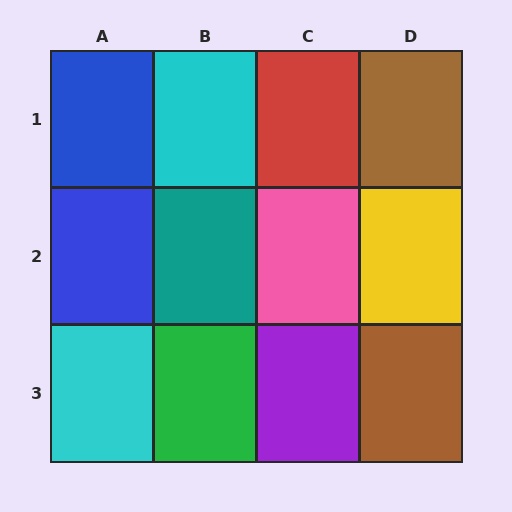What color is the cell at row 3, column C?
Purple.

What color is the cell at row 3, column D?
Brown.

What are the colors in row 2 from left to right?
Blue, teal, pink, yellow.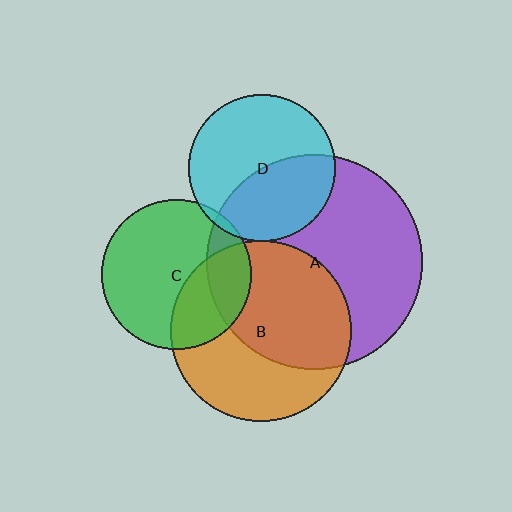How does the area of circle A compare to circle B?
Approximately 1.4 times.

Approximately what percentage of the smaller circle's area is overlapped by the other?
Approximately 55%.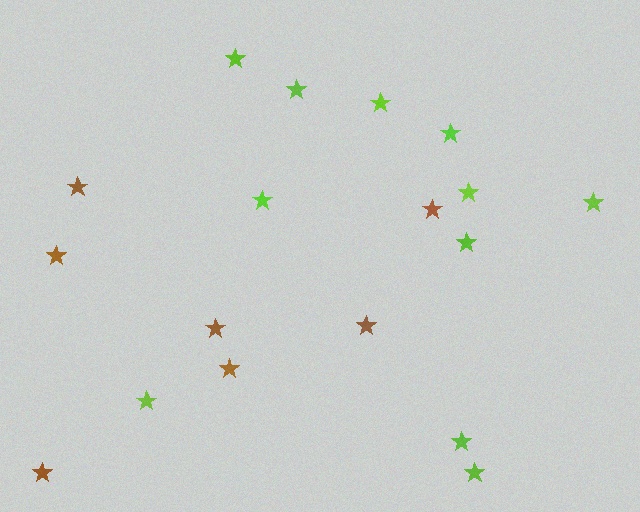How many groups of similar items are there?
There are 2 groups: one group of lime stars (11) and one group of brown stars (7).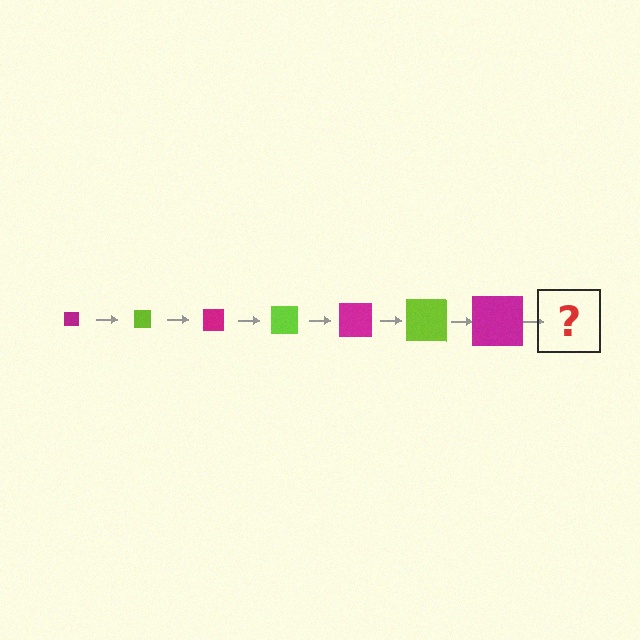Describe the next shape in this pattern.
It should be a lime square, larger than the previous one.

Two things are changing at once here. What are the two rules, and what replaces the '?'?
The two rules are that the square grows larger each step and the color cycles through magenta and lime. The '?' should be a lime square, larger than the previous one.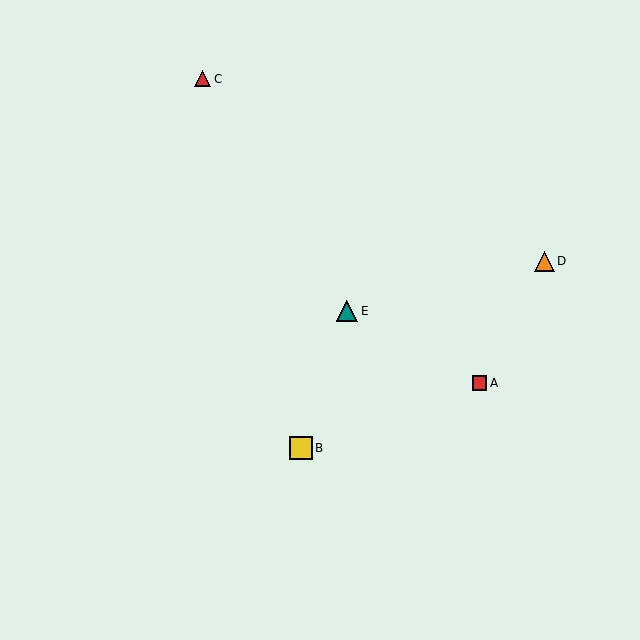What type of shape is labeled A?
Shape A is a red square.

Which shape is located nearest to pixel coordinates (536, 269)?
The orange triangle (labeled D) at (545, 261) is nearest to that location.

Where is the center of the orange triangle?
The center of the orange triangle is at (545, 261).